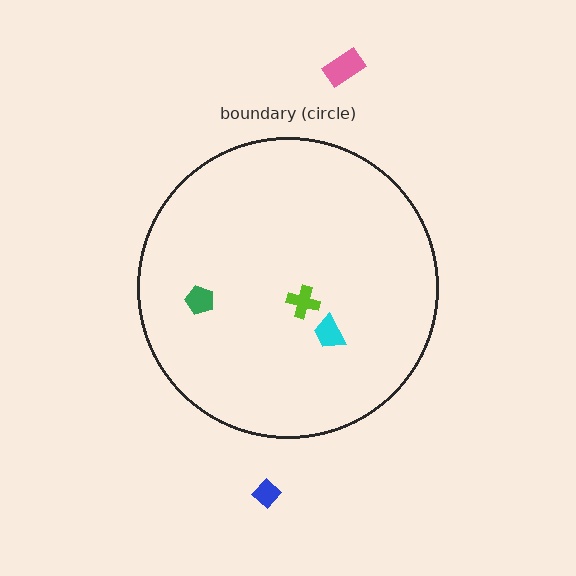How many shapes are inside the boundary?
3 inside, 2 outside.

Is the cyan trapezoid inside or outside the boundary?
Inside.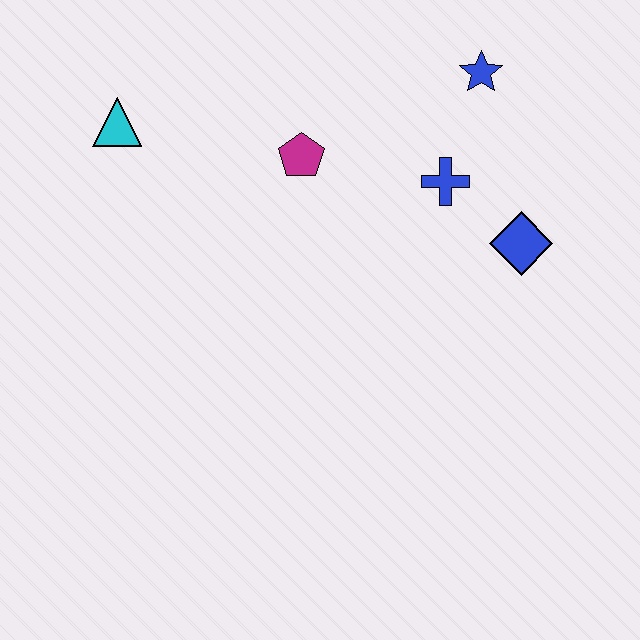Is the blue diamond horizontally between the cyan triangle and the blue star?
No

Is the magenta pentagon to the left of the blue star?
Yes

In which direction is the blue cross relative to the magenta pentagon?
The blue cross is to the right of the magenta pentagon.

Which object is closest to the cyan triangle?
The magenta pentagon is closest to the cyan triangle.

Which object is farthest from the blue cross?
The cyan triangle is farthest from the blue cross.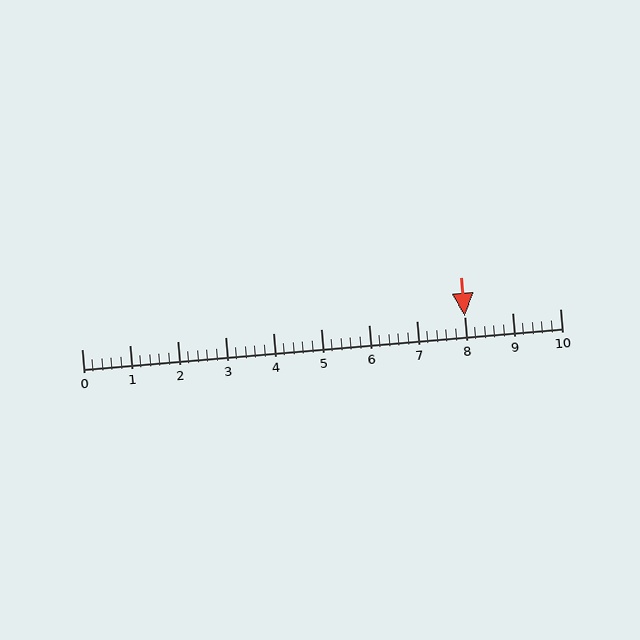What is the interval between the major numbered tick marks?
The major tick marks are spaced 1 units apart.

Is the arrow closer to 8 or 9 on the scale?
The arrow is closer to 8.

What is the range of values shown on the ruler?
The ruler shows values from 0 to 10.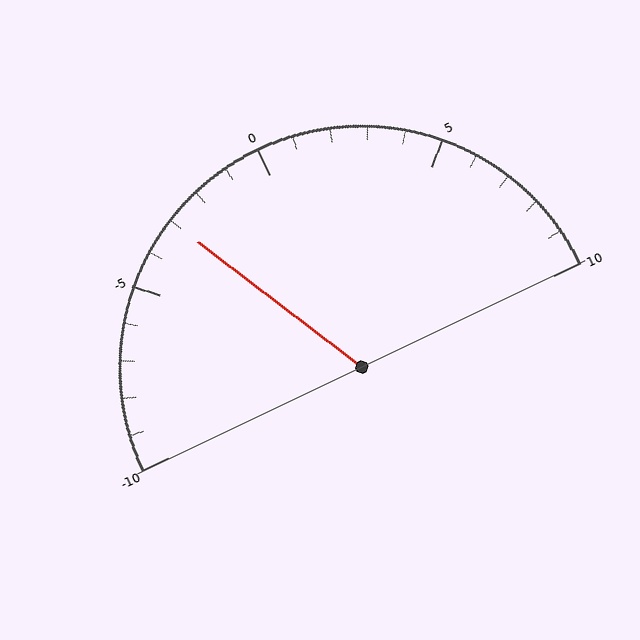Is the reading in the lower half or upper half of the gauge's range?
The reading is in the lower half of the range (-10 to 10).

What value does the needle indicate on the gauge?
The needle indicates approximately -3.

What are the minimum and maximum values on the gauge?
The gauge ranges from -10 to 10.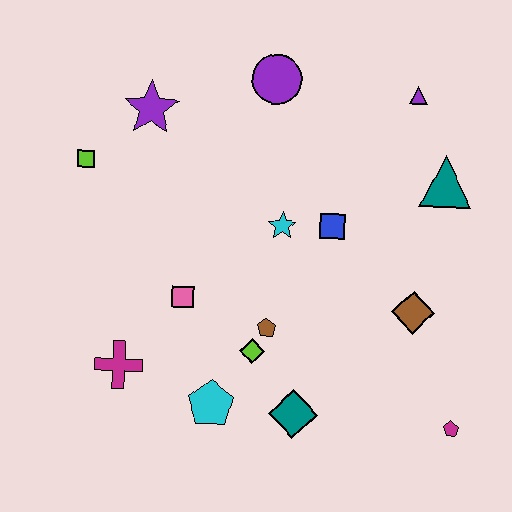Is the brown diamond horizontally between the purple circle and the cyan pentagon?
No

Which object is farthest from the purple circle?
The magenta pentagon is farthest from the purple circle.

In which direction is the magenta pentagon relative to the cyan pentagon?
The magenta pentagon is to the right of the cyan pentagon.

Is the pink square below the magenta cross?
No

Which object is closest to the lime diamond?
The brown pentagon is closest to the lime diamond.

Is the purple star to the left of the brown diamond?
Yes